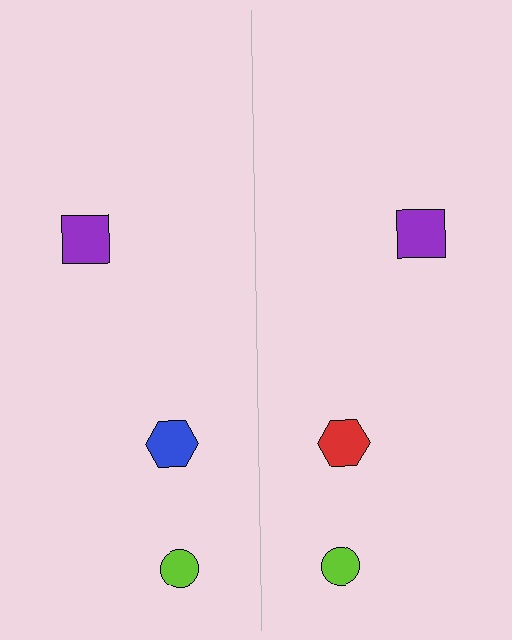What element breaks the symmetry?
The red hexagon on the right side breaks the symmetry — its mirror counterpart is blue.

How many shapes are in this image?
There are 6 shapes in this image.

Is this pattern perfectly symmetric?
No, the pattern is not perfectly symmetric. The red hexagon on the right side breaks the symmetry — its mirror counterpart is blue.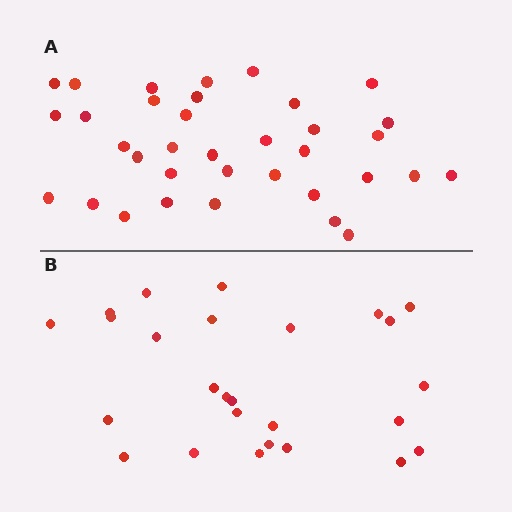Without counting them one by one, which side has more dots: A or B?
Region A (the top region) has more dots.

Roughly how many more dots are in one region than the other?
Region A has roughly 8 or so more dots than region B.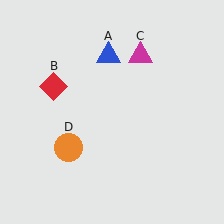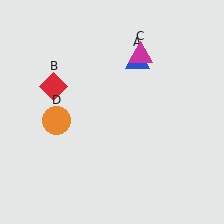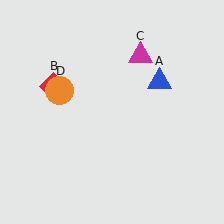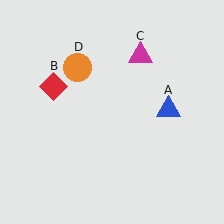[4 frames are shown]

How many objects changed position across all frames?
2 objects changed position: blue triangle (object A), orange circle (object D).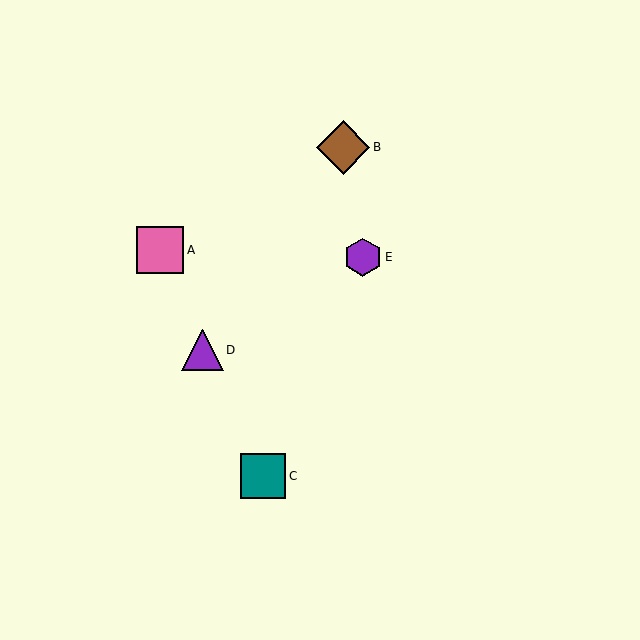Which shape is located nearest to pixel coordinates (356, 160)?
The brown diamond (labeled B) at (343, 148) is nearest to that location.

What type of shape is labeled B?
Shape B is a brown diamond.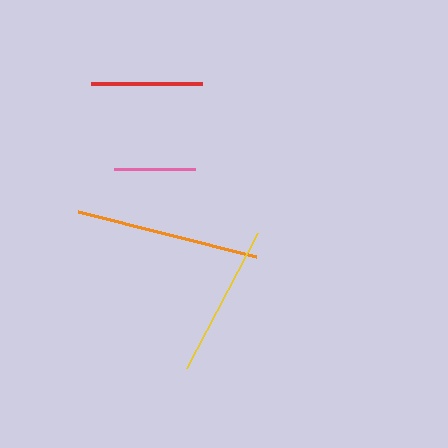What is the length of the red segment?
The red segment is approximately 110 pixels long.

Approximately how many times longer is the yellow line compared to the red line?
The yellow line is approximately 1.4 times the length of the red line.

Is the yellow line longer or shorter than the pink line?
The yellow line is longer than the pink line.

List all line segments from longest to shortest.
From longest to shortest: orange, yellow, red, pink.